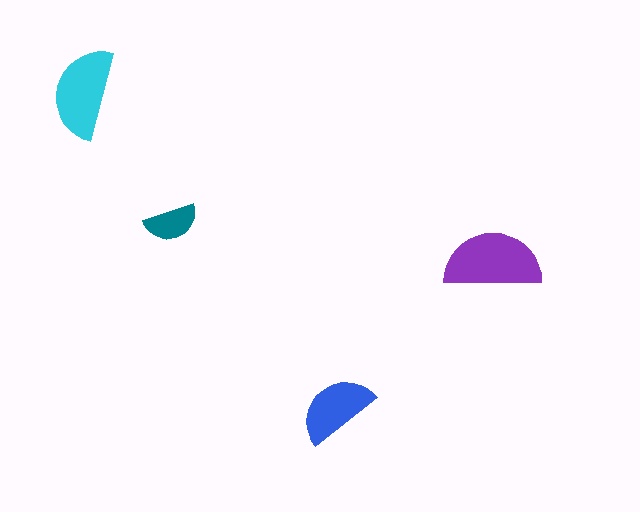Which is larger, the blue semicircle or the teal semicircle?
The blue one.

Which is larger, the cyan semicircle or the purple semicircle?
The purple one.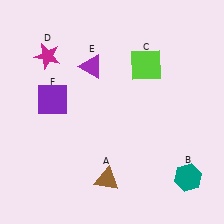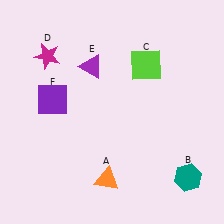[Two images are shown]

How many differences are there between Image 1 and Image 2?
There is 1 difference between the two images.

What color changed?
The triangle (A) changed from brown in Image 1 to orange in Image 2.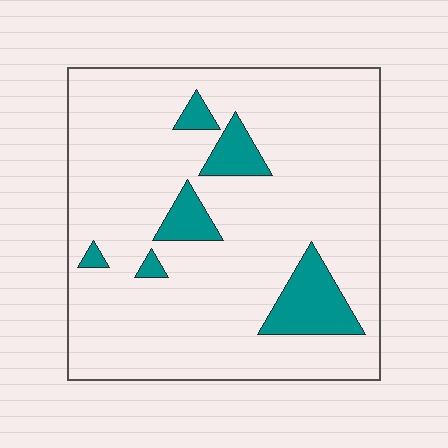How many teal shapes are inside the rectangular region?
6.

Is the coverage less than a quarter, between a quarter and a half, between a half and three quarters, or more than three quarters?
Less than a quarter.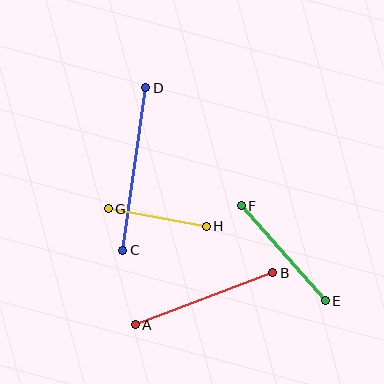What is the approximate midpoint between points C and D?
The midpoint is at approximately (134, 169) pixels.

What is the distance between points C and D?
The distance is approximately 164 pixels.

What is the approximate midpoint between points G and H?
The midpoint is at approximately (157, 217) pixels.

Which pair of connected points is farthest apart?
Points C and D are farthest apart.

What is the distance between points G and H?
The distance is approximately 99 pixels.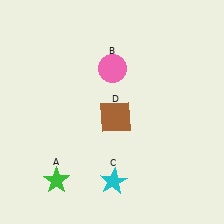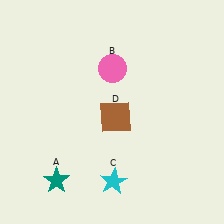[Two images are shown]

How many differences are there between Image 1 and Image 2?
There is 1 difference between the two images.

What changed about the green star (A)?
In Image 1, A is green. In Image 2, it changed to teal.